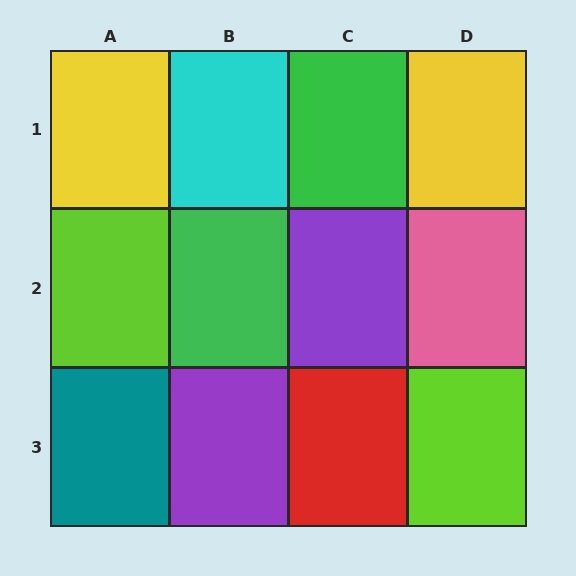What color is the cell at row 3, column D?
Lime.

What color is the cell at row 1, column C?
Green.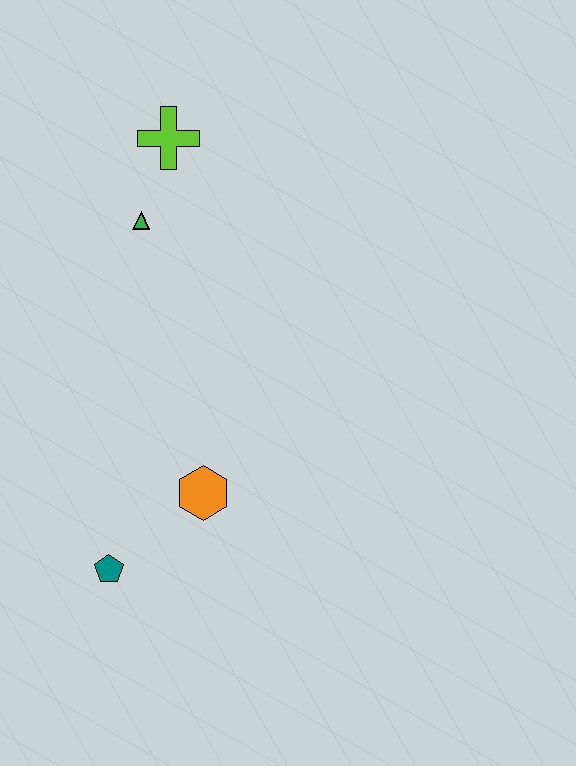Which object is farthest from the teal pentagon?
The lime cross is farthest from the teal pentagon.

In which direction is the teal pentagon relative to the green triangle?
The teal pentagon is below the green triangle.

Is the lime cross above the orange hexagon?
Yes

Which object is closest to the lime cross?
The green triangle is closest to the lime cross.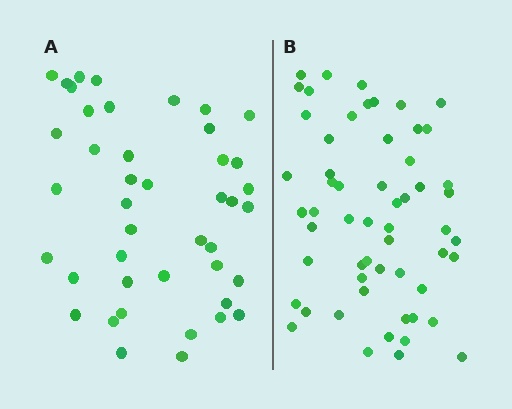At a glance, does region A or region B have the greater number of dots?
Region B (the right region) has more dots.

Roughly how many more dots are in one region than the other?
Region B has approximately 15 more dots than region A.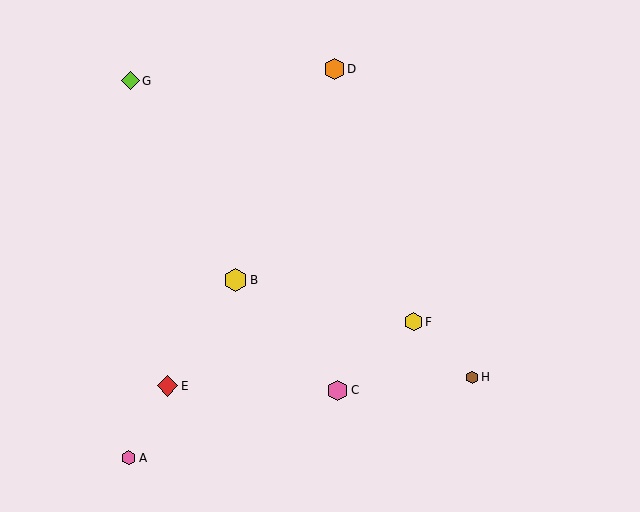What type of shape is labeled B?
Shape B is a yellow hexagon.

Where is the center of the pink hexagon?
The center of the pink hexagon is at (338, 390).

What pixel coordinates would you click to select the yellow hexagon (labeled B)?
Click at (236, 280) to select the yellow hexagon B.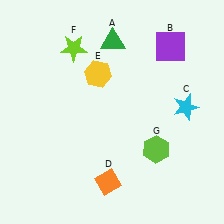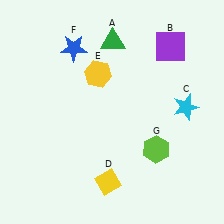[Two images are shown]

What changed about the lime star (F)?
In Image 1, F is lime. In Image 2, it changed to blue.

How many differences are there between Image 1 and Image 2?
There are 2 differences between the two images.